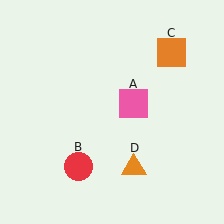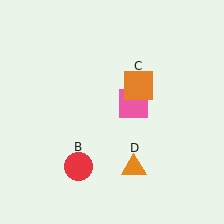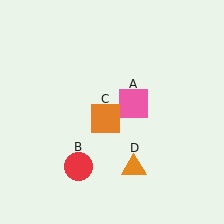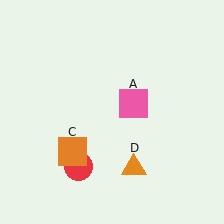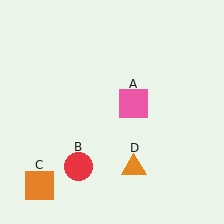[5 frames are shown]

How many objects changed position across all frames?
1 object changed position: orange square (object C).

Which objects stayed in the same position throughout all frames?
Pink square (object A) and red circle (object B) and orange triangle (object D) remained stationary.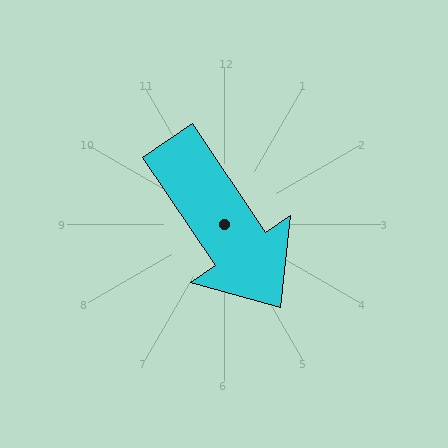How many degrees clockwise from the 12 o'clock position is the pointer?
Approximately 146 degrees.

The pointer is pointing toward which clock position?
Roughly 5 o'clock.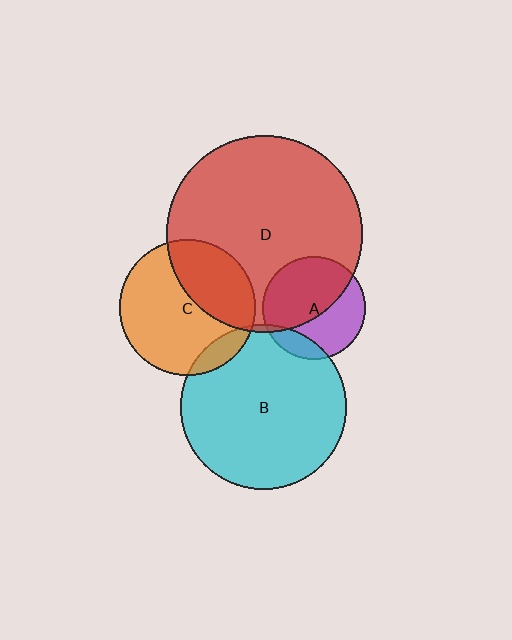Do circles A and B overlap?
Yes.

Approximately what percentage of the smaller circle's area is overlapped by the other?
Approximately 15%.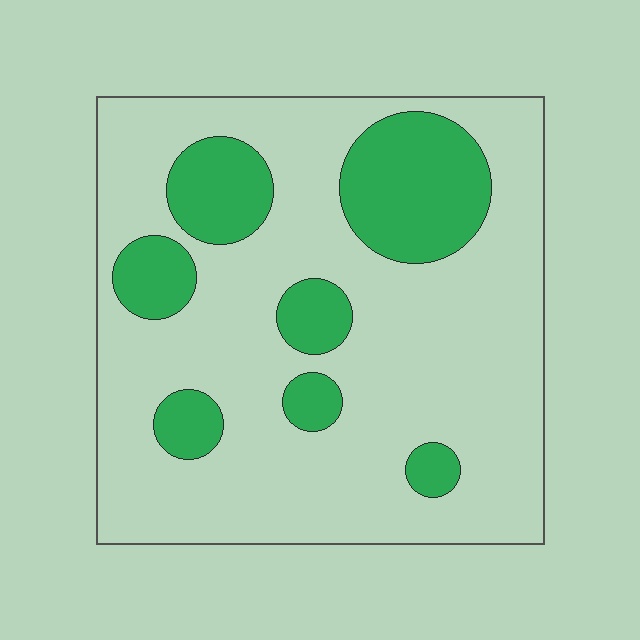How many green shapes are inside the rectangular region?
7.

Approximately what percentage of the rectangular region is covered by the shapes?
Approximately 25%.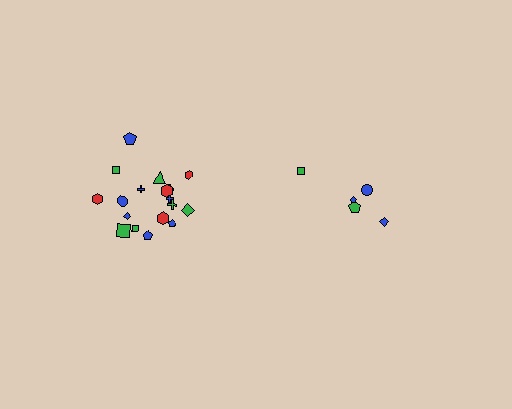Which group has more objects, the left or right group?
The left group.